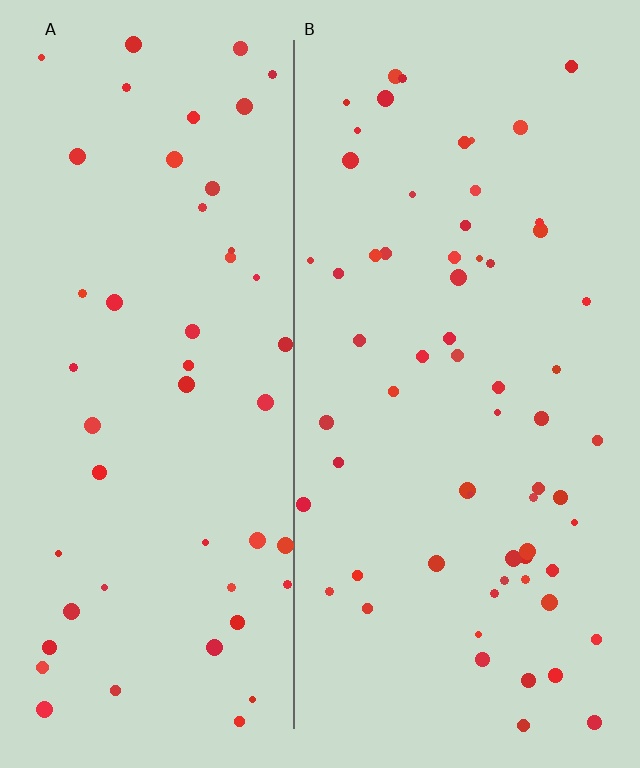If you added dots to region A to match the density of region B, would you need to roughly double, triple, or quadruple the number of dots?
Approximately double.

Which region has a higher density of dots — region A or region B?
B (the right).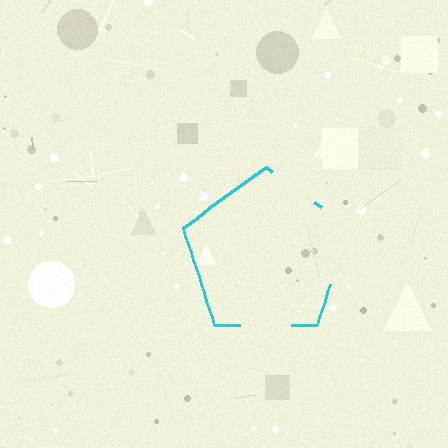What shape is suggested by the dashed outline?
The dashed outline suggests a pentagon.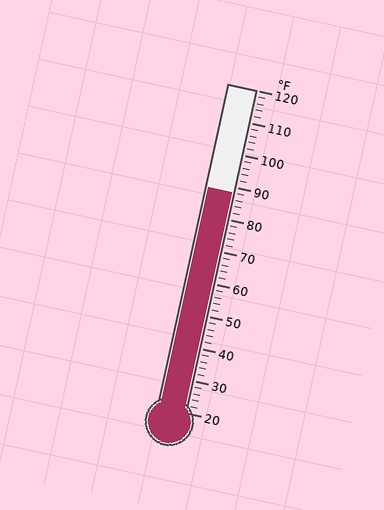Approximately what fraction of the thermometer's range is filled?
The thermometer is filled to approximately 70% of its range.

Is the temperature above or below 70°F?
The temperature is above 70°F.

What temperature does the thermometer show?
The thermometer shows approximately 88°F.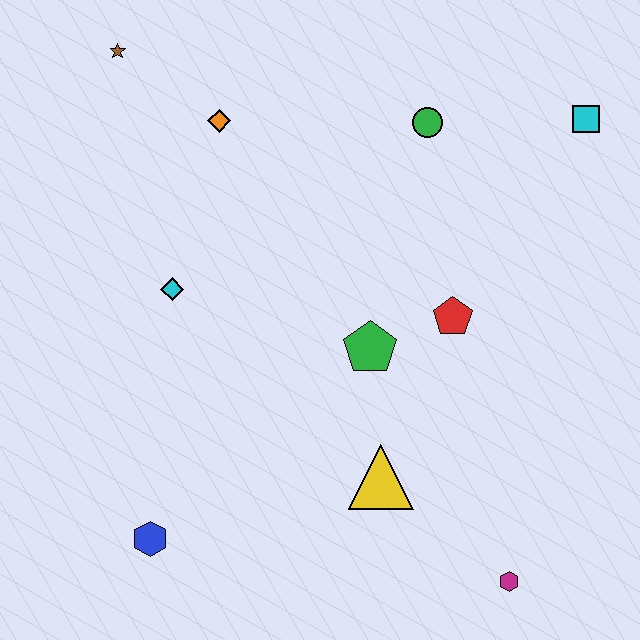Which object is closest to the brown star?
The orange diamond is closest to the brown star.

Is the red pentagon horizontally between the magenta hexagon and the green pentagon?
Yes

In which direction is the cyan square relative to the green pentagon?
The cyan square is above the green pentagon.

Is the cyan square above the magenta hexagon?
Yes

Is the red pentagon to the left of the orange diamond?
No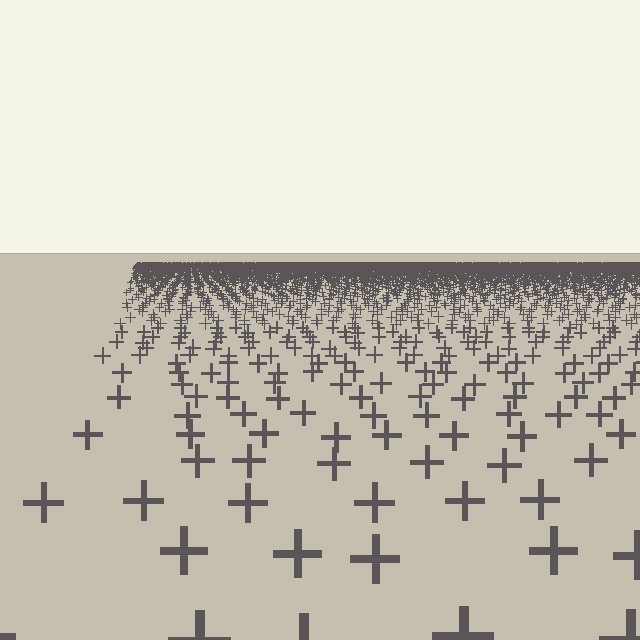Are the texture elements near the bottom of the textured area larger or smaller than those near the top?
Larger. Near the bottom, elements are closer to the viewer and appear at a bigger on-screen size.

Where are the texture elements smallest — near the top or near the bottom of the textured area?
Near the top.